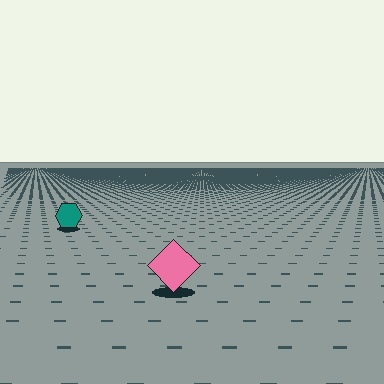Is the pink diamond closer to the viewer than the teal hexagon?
Yes. The pink diamond is closer — you can tell from the texture gradient: the ground texture is coarser near it.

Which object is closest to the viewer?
The pink diamond is closest. The texture marks near it are larger and more spread out.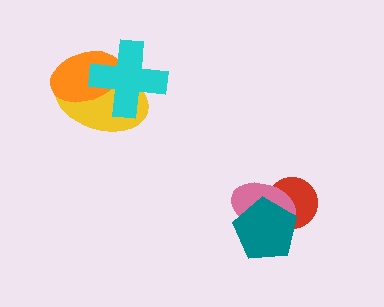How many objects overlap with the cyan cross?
2 objects overlap with the cyan cross.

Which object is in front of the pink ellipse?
The teal pentagon is in front of the pink ellipse.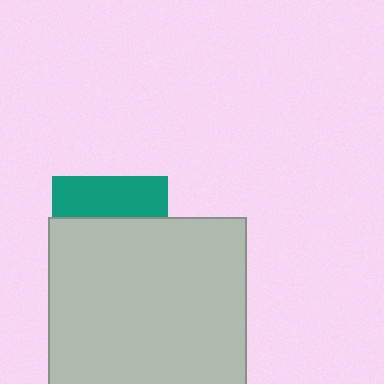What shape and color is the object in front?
The object in front is a light gray rectangle.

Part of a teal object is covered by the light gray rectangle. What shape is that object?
It is a square.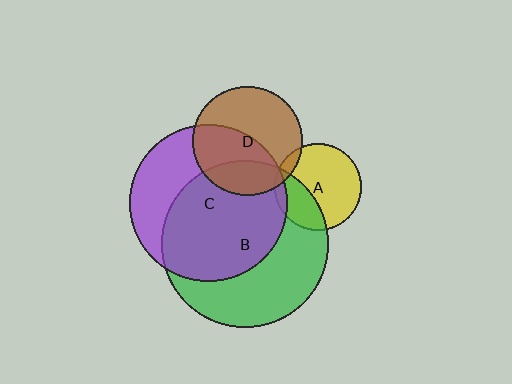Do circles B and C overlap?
Yes.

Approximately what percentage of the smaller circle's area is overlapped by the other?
Approximately 60%.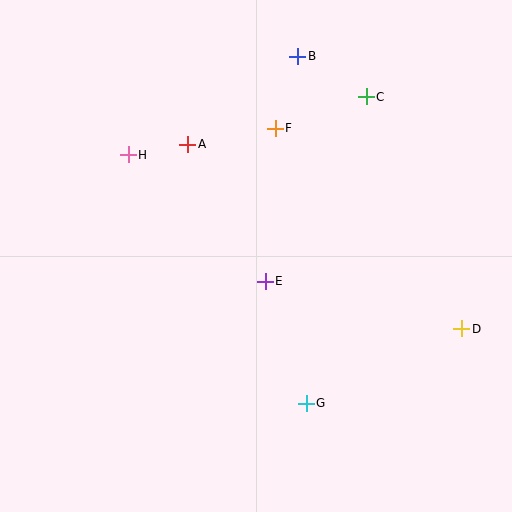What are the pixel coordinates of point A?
Point A is at (188, 144).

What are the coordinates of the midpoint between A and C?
The midpoint between A and C is at (277, 121).